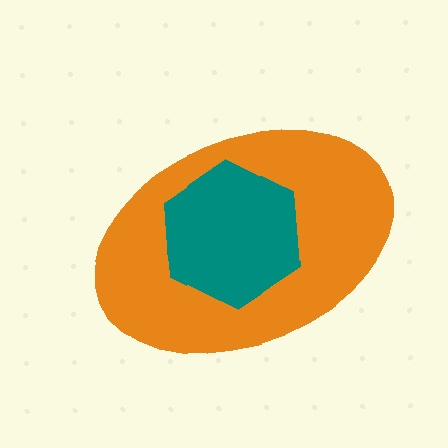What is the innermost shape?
The teal hexagon.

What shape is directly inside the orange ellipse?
The teal hexagon.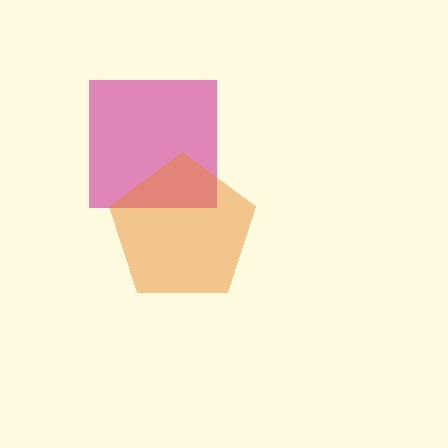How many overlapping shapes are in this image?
There are 2 overlapping shapes in the image.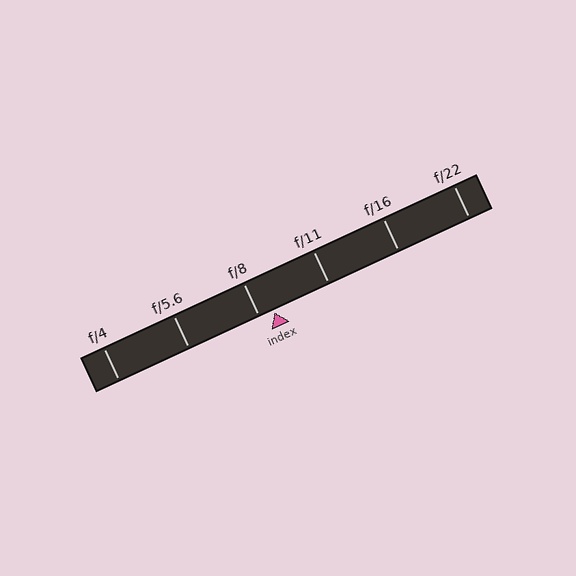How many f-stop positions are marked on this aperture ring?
There are 6 f-stop positions marked.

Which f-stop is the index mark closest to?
The index mark is closest to f/8.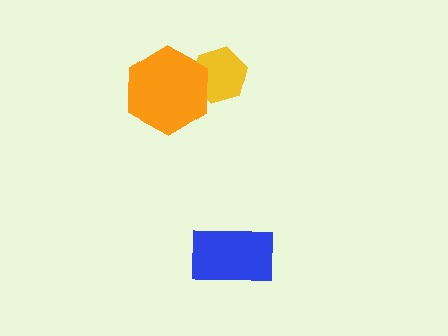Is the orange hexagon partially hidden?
No, no other shape covers it.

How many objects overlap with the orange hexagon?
1 object overlaps with the orange hexagon.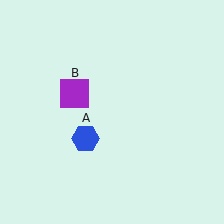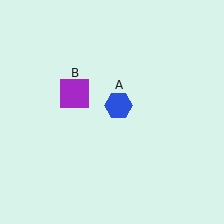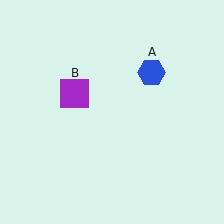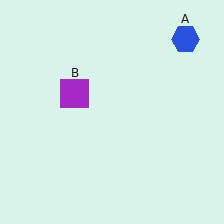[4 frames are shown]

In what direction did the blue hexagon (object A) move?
The blue hexagon (object A) moved up and to the right.